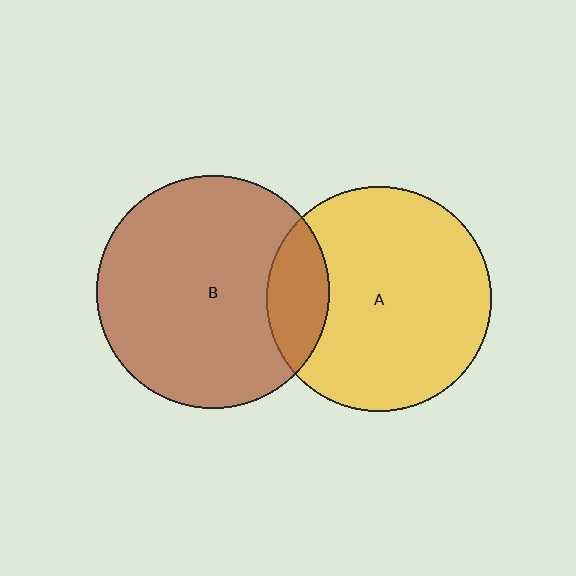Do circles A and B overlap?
Yes.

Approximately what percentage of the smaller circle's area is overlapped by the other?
Approximately 15%.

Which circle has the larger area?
Circle B (brown).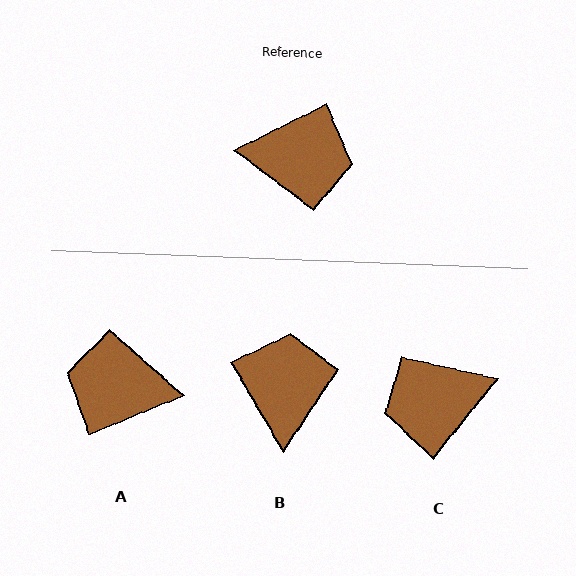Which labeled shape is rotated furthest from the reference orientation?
A, about 176 degrees away.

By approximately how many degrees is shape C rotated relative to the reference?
Approximately 156 degrees clockwise.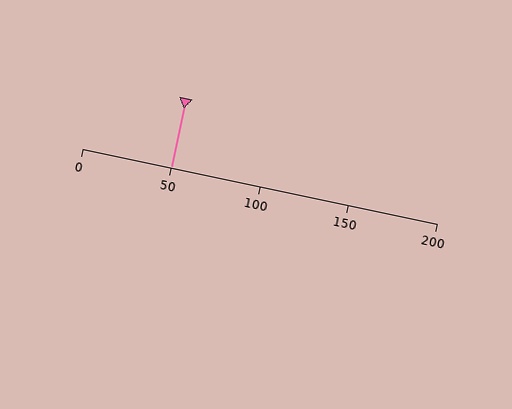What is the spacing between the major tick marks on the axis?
The major ticks are spaced 50 apart.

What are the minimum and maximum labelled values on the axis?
The axis runs from 0 to 200.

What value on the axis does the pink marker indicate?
The marker indicates approximately 50.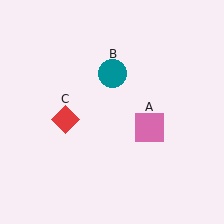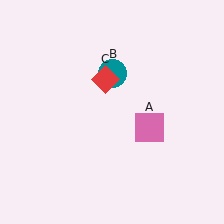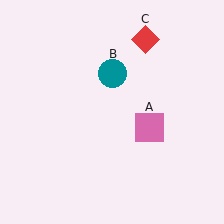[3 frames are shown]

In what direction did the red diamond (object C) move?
The red diamond (object C) moved up and to the right.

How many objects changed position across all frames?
1 object changed position: red diamond (object C).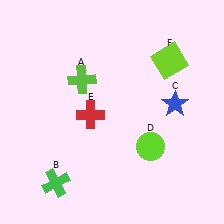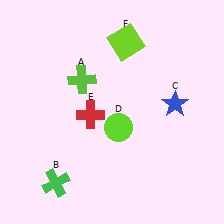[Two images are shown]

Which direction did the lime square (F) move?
The lime square (F) moved left.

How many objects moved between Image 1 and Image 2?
2 objects moved between the two images.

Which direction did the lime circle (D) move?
The lime circle (D) moved left.